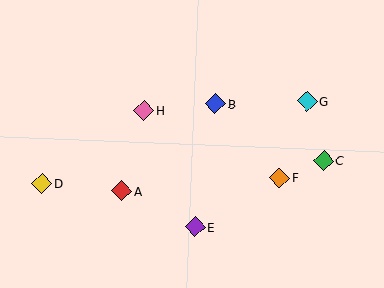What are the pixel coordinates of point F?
Point F is at (280, 178).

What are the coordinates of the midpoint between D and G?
The midpoint between D and G is at (175, 142).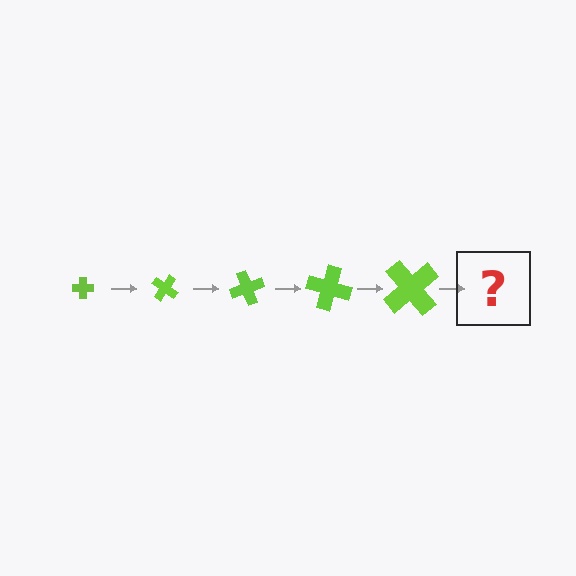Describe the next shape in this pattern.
It should be a cross, larger than the previous one and rotated 175 degrees from the start.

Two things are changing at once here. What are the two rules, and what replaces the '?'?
The two rules are that the cross grows larger each step and it rotates 35 degrees each step. The '?' should be a cross, larger than the previous one and rotated 175 degrees from the start.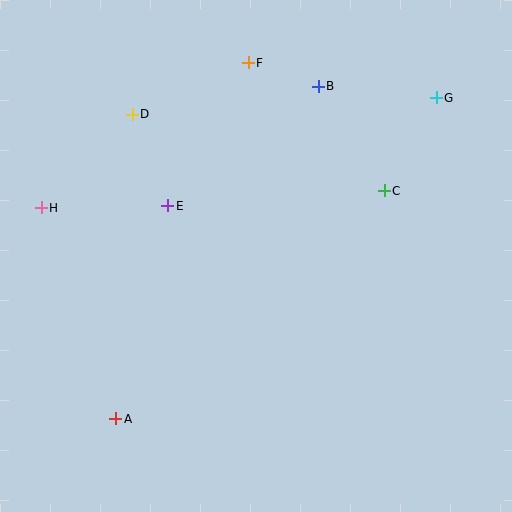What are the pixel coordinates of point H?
Point H is at (41, 208).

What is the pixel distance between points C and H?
The distance between C and H is 343 pixels.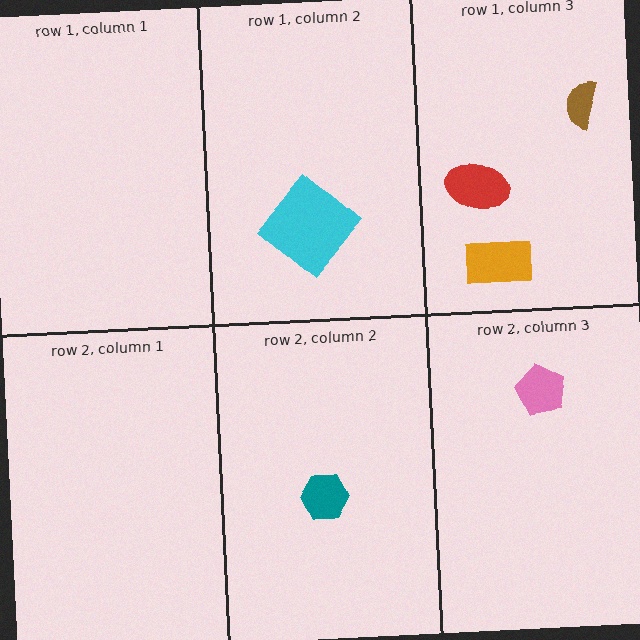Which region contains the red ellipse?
The row 1, column 3 region.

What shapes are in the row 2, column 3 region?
The pink pentagon.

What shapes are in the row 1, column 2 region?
The cyan diamond.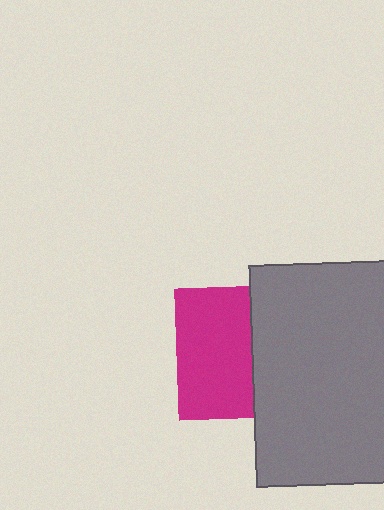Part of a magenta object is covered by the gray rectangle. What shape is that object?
It is a square.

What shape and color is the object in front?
The object in front is a gray rectangle.